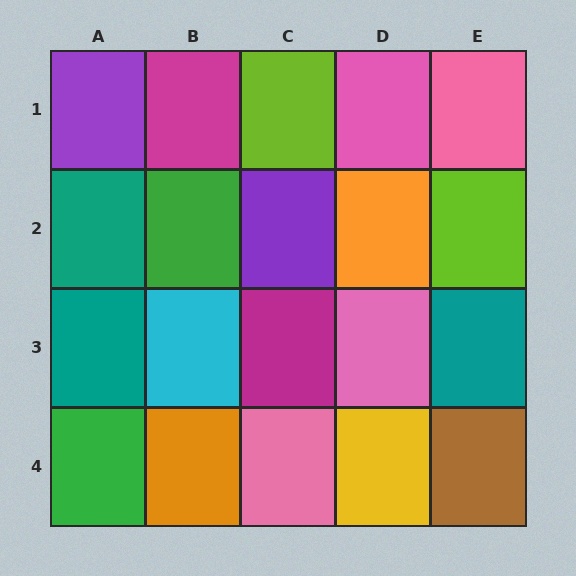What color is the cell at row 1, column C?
Lime.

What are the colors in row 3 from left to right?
Teal, cyan, magenta, pink, teal.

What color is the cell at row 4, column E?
Brown.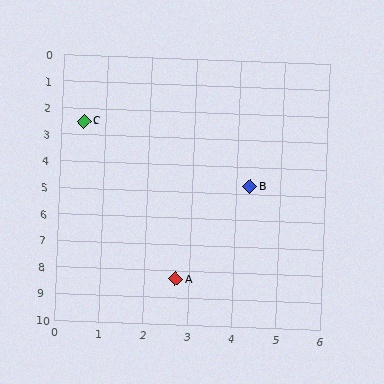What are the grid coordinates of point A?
Point A is at approximately (2.7, 8.3).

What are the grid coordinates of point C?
Point C is at approximately (0.5, 2.5).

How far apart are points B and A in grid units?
Points B and A are about 3.9 grid units apart.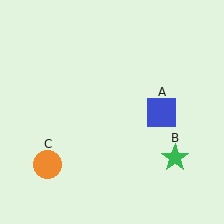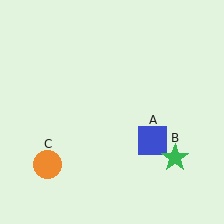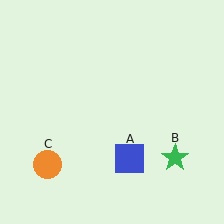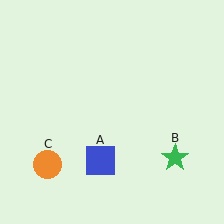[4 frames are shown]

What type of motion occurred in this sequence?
The blue square (object A) rotated clockwise around the center of the scene.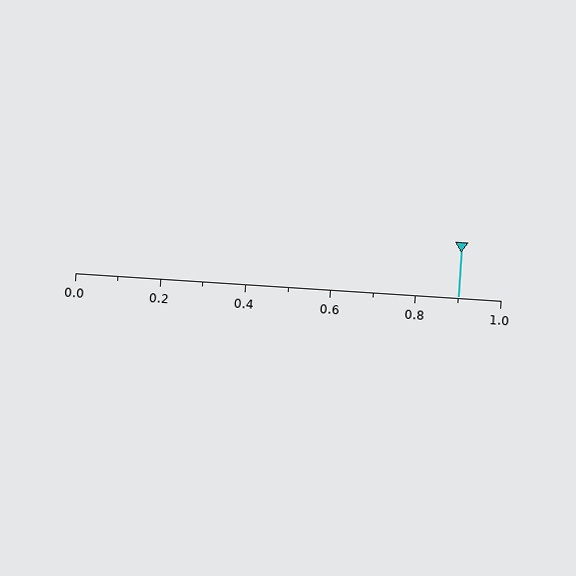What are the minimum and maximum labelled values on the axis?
The axis runs from 0.0 to 1.0.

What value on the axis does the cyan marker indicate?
The marker indicates approximately 0.9.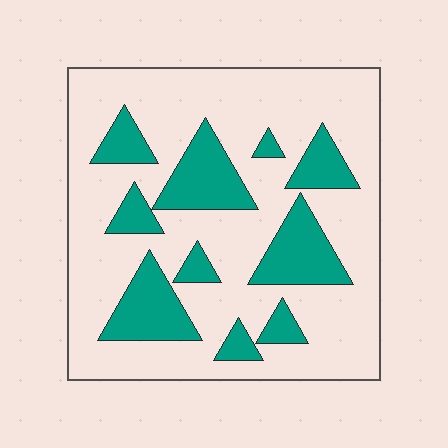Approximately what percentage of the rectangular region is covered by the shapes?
Approximately 25%.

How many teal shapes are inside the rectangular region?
10.